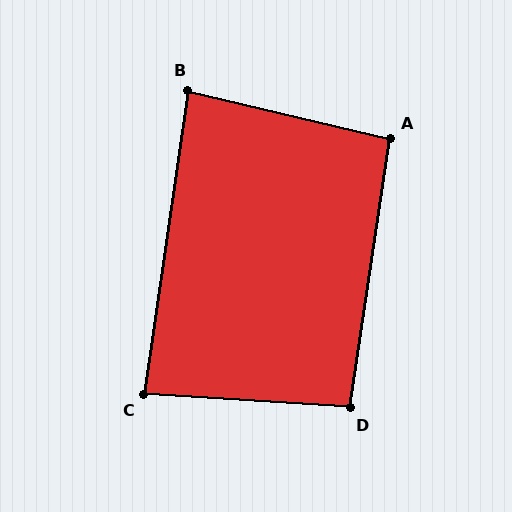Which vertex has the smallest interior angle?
B, at approximately 85 degrees.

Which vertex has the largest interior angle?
D, at approximately 95 degrees.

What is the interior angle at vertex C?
Approximately 85 degrees (approximately right).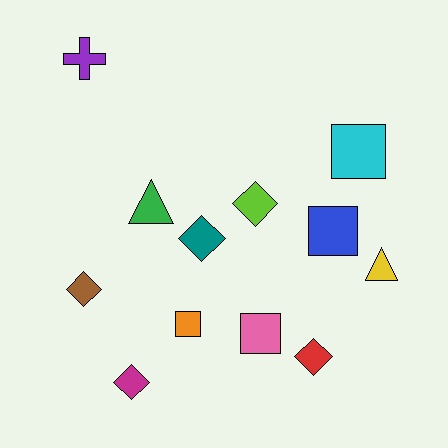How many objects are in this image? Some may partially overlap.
There are 12 objects.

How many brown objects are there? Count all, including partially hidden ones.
There is 1 brown object.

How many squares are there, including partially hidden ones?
There are 4 squares.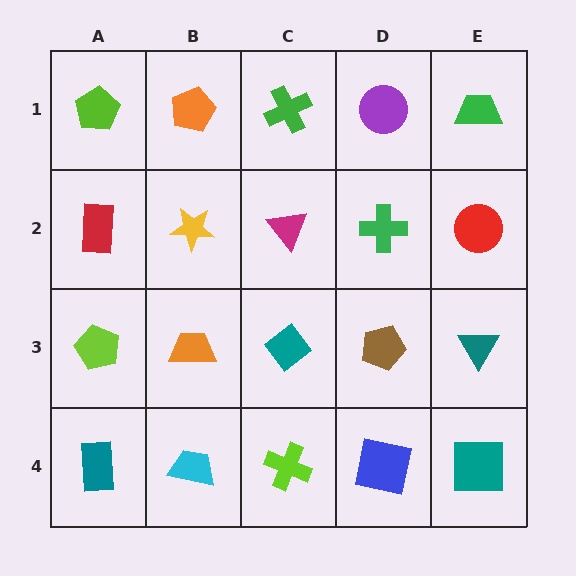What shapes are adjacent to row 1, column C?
A magenta triangle (row 2, column C), an orange pentagon (row 1, column B), a purple circle (row 1, column D).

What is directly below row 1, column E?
A red circle.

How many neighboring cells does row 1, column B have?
3.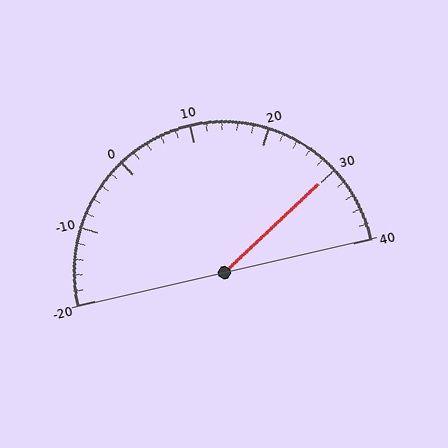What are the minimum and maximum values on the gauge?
The gauge ranges from -20 to 40.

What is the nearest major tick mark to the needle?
The nearest major tick mark is 30.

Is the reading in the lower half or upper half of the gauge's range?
The reading is in the upper half of the range (-20 to 40).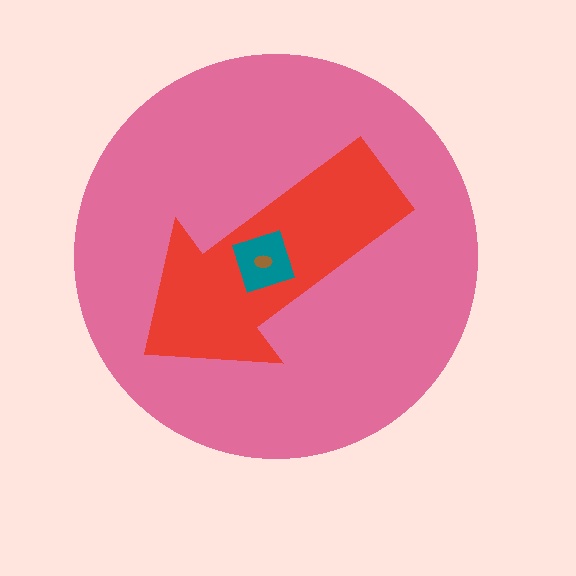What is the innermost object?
The brown ellipse.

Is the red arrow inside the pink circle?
Yes.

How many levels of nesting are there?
4.